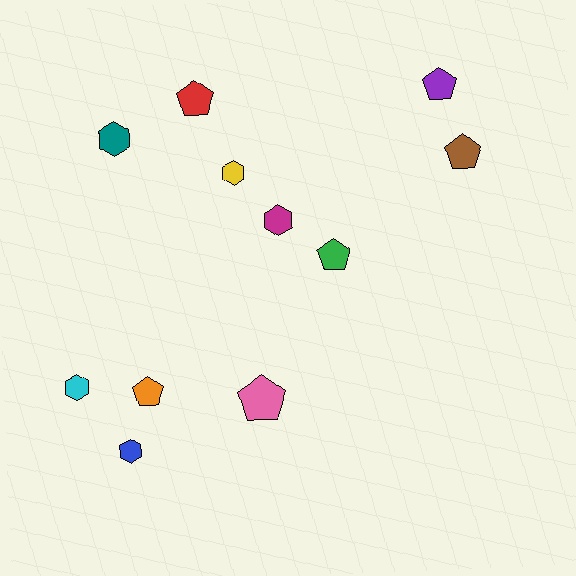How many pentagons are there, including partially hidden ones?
There are 6 pentagons.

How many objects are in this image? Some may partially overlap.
There are 11 objects.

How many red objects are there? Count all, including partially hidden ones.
There is 1 red object.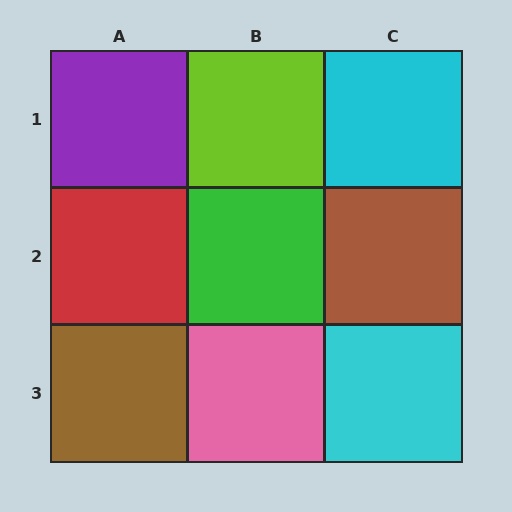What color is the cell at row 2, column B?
Green.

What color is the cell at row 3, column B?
Pink.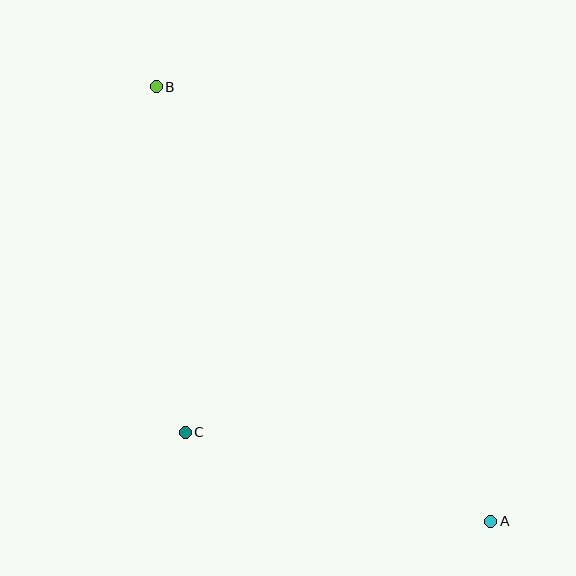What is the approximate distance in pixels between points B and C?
The distance between B and C is approximately 347 pixels.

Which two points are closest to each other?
Points A and C are closest to each other.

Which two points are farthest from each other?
Points A and B are farthest from each other.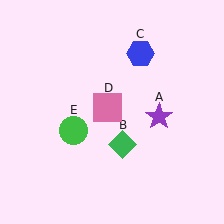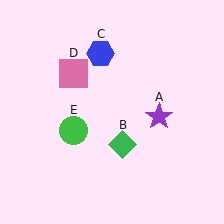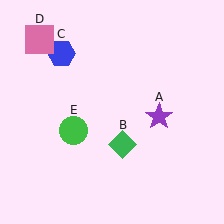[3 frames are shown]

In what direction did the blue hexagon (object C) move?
The blue hexagon (object C) moved left.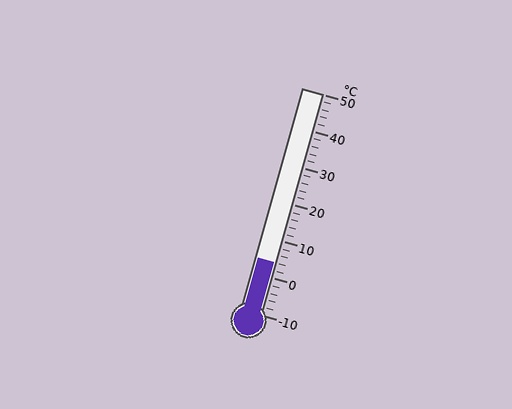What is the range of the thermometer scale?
The thermometer scale ranges from -10°C to 50°C.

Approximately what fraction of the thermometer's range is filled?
The thermometer is filled to approximately 25% of its range.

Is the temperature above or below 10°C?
The temperature is below 10°C.